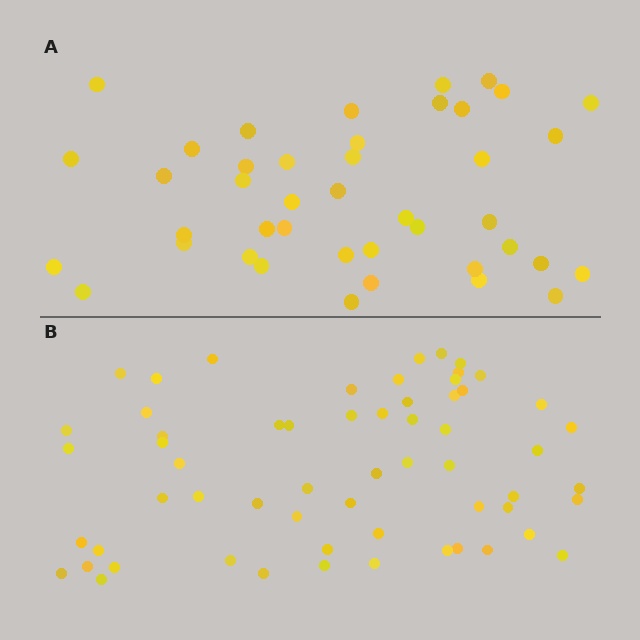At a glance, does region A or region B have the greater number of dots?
Region B (the bottom region) has more dots.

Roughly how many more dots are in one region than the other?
Region B has approximately 20 more dots than region A.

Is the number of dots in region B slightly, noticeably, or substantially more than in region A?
Region B has noticeably more, but not dramatically so. The ratio is roughly 1.4 to 1.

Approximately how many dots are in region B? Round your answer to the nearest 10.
About 60 dots.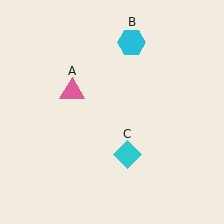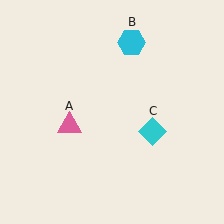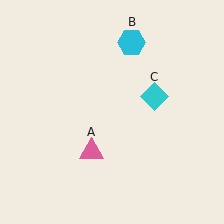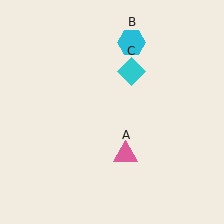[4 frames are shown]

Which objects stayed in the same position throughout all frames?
Cyan hexagon (object B) remained stationary.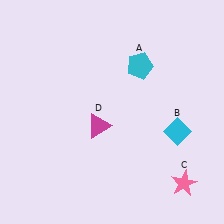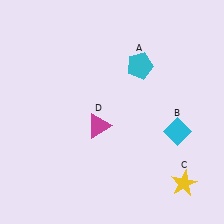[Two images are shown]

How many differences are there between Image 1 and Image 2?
There is 1 difference between the two images.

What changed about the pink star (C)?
In Image 1, C is pink. In Image 2, it changed to yellow.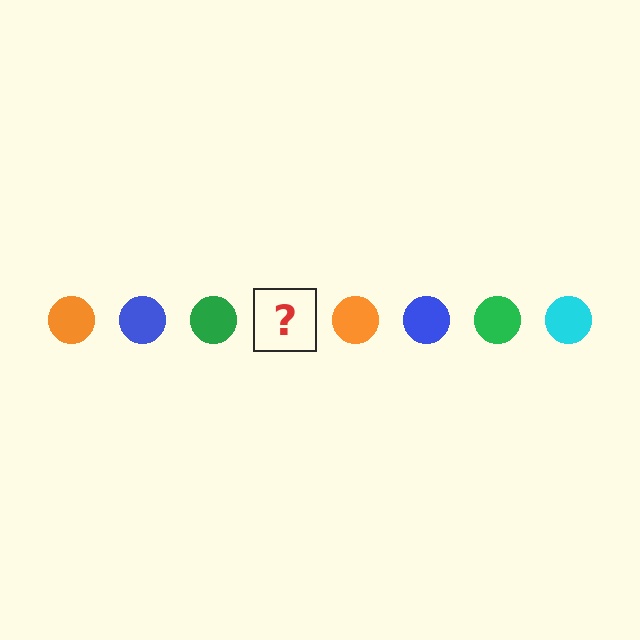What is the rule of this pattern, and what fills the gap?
The rule is that the pattern cycles through orange, blue, green, cyan circles. The gap should be filled with a cyan circle.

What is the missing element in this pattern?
The missing element is a cyan circle.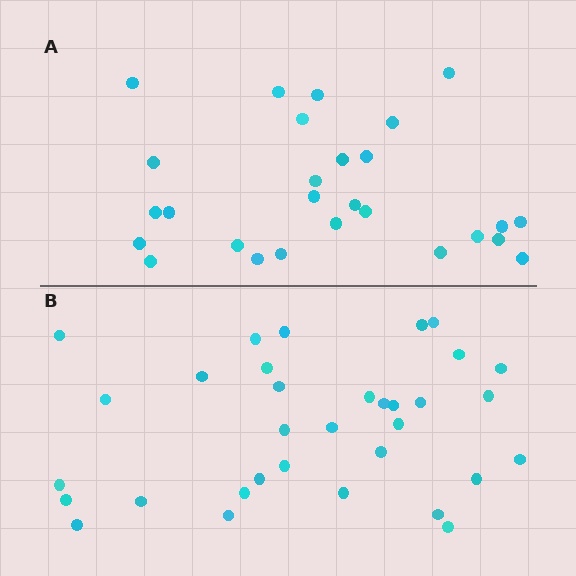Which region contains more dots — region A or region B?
Region B (the bottom region) has more dots.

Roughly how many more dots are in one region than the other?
Region B has about 6 more dots than region A.